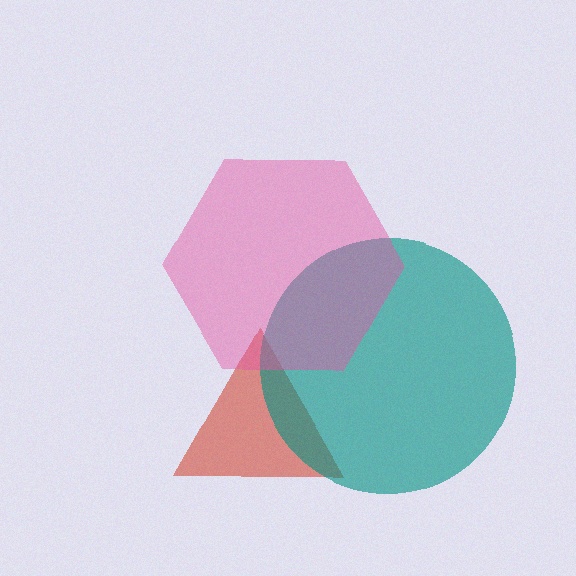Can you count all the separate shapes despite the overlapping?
Yes, there are 3 separate shapes.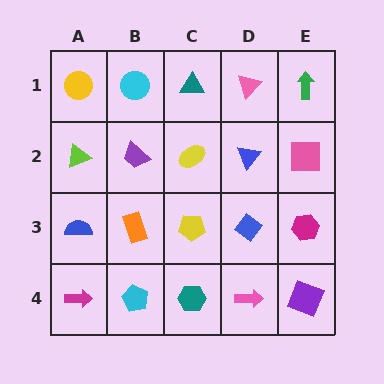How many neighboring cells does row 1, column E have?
2.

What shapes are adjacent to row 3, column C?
A yellow ellipse (row 2, column C), a teal hexagon (row 4, column C), an orange rectangle (row 3, column B), a blue diamond (row 3, column D).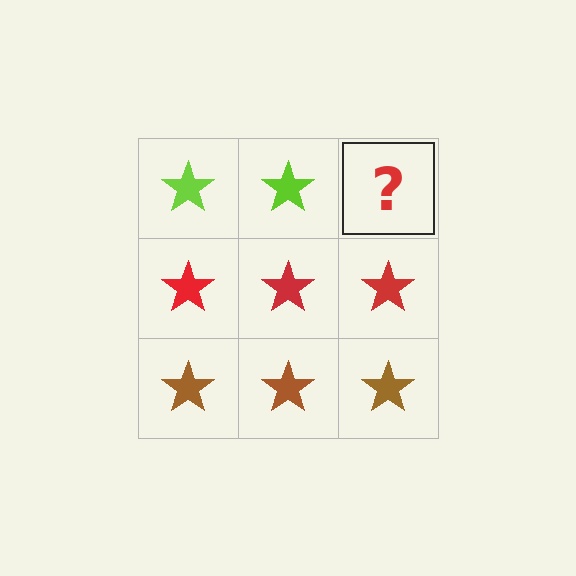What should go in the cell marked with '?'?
The missing cell should contain a lime star.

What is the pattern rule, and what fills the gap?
The rule is that each row has a consistent color. The gap should be filled with a lime star.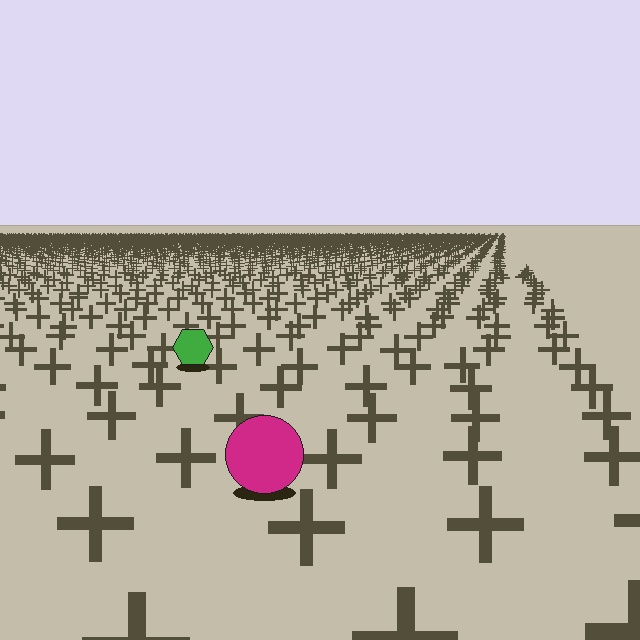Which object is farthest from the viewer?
The green hexagon is farthest from the viewer. It appears smaller and the ground texture around it is denser.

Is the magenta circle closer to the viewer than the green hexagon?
Yes. The magenta circle is closer — you can tell from the texture gradient: the ground texture is coarser near it.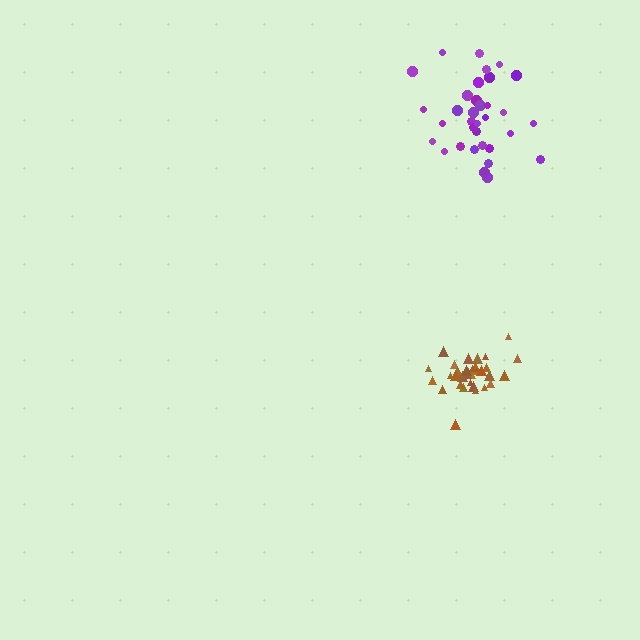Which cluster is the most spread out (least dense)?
Purple.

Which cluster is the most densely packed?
Brown.